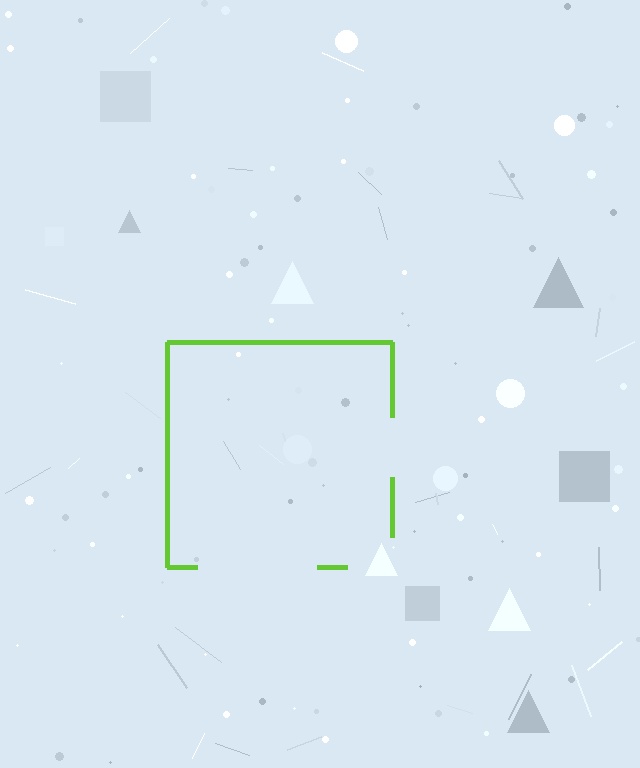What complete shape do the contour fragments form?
The contour fragments form a square.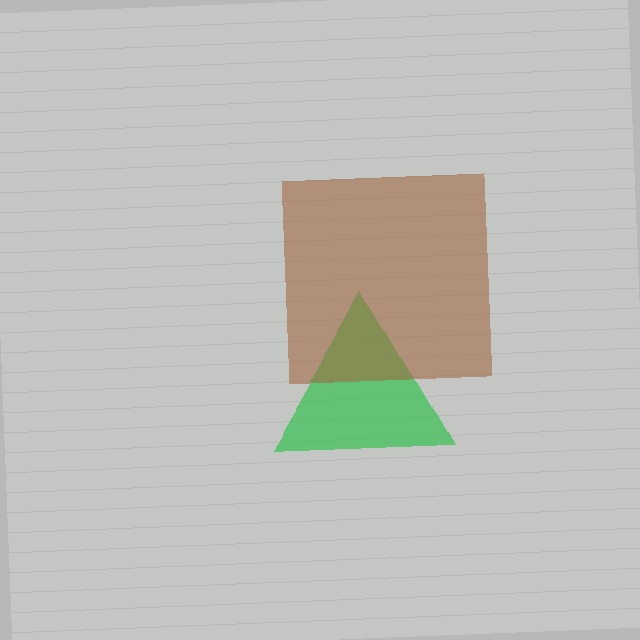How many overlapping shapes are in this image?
There are 2 overlapping shapes in the image.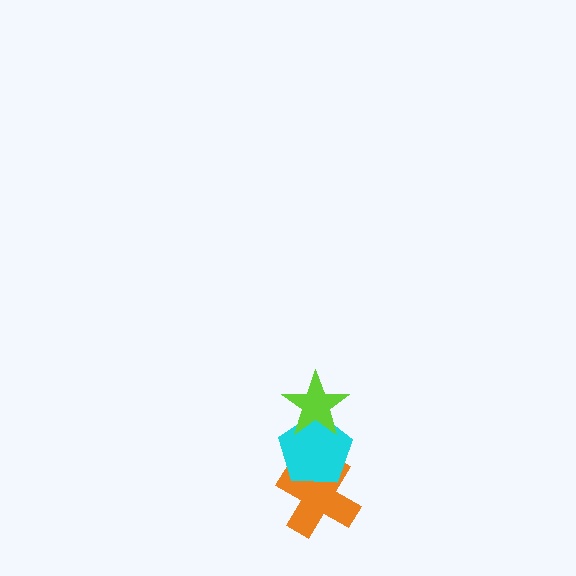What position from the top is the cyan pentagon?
The cyan pentagon is 2nd from the top.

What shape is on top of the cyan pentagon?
The lime star is on top of the cyan pentagon.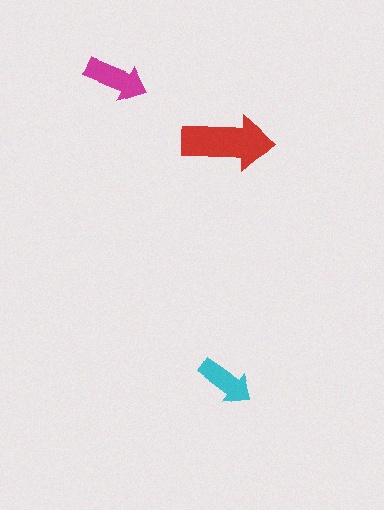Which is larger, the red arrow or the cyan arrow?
The red one.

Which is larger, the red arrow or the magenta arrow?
The red one.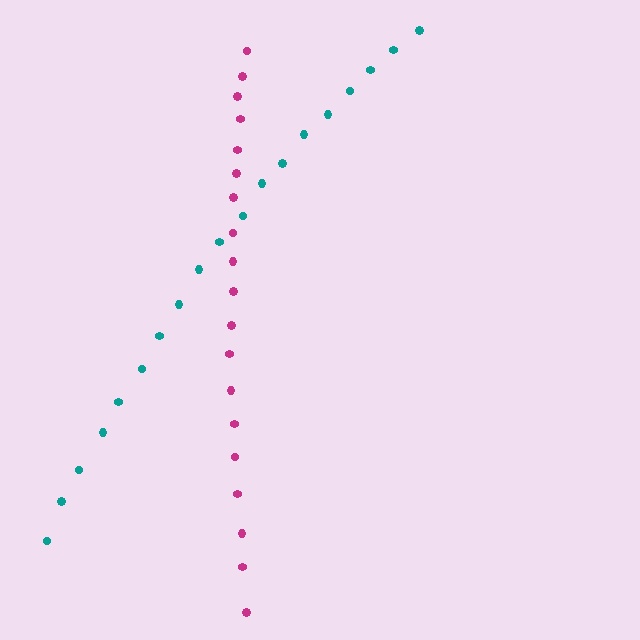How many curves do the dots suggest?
There are 2 distinct paths.